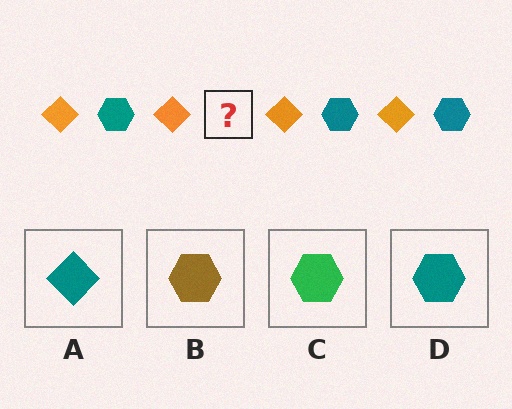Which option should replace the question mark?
Option D.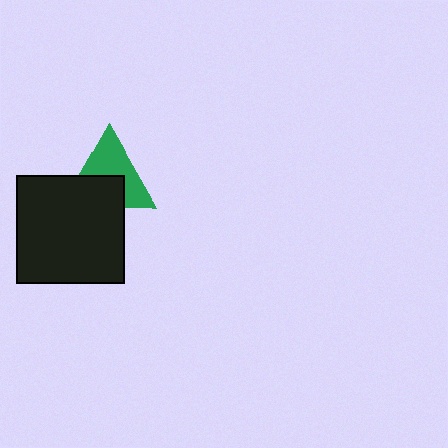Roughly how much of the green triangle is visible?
About half of it is visible (roughly 54%).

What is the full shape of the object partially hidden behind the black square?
The partially hidden object is a green triangle.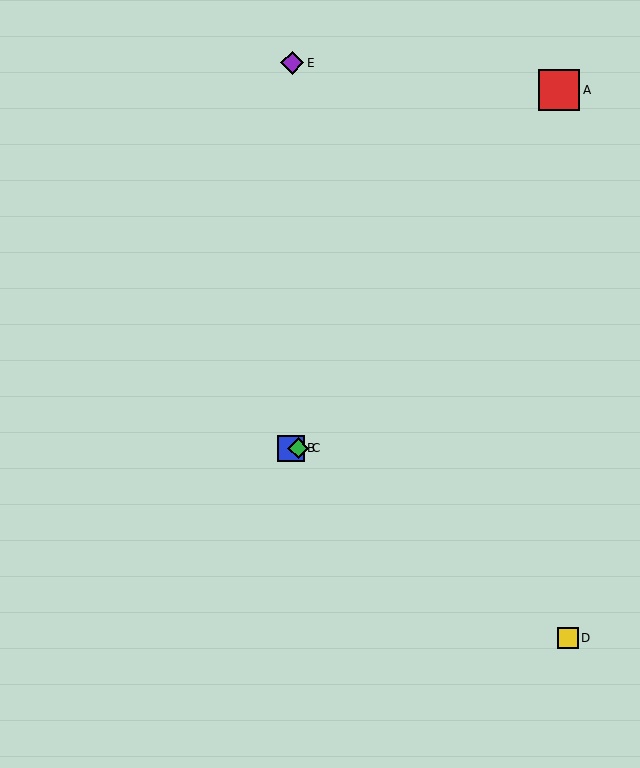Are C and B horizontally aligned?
Yes, both are at y≈448.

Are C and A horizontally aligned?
No, C is at y≈448 and A is at y≈90.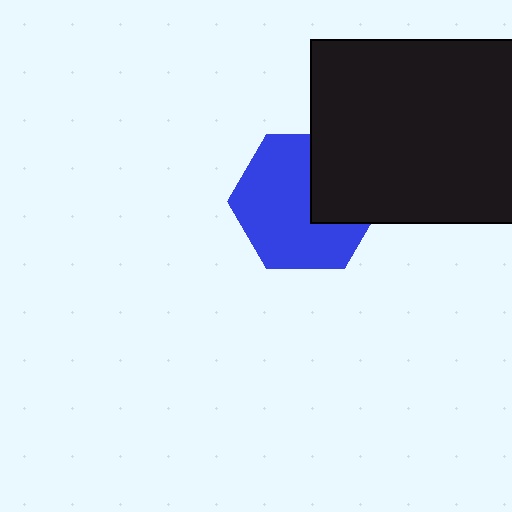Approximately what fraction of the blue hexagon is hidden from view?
Roughly 33% of the blue hexagon is hidden behind the black rectangle.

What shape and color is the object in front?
The object in front is a black rectangle.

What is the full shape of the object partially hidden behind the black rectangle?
The partially hidden object is a blue hexagon.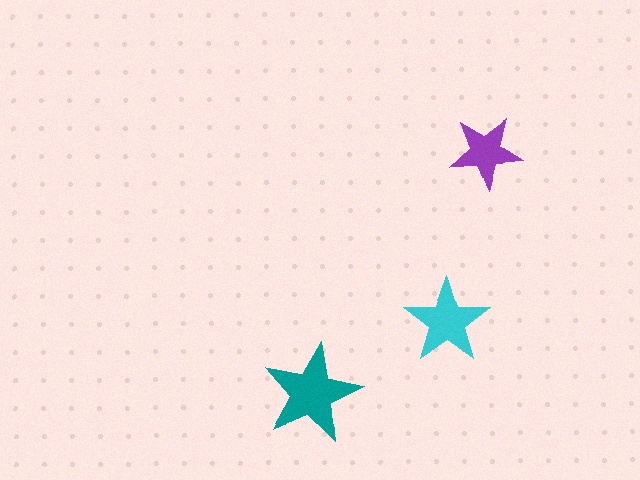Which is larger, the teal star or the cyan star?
The teal one.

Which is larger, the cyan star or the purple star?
The cyan one.